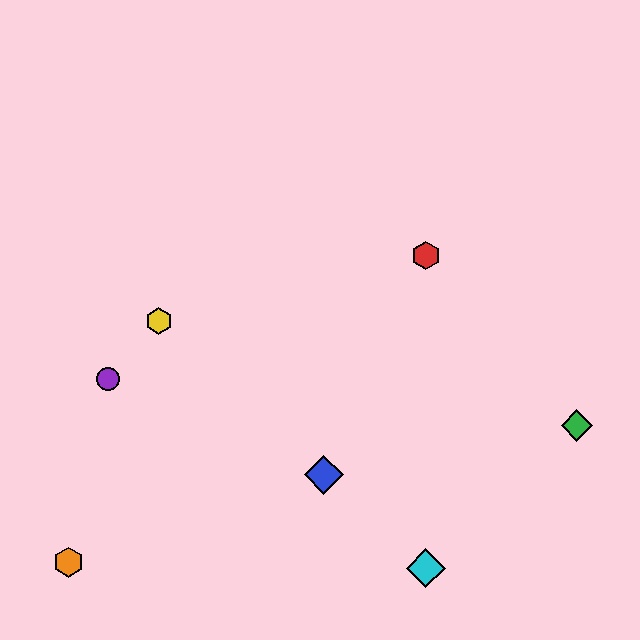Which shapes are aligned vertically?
The red hexagon, the cyan diamond are aligned vertically.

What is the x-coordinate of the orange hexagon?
The orange hexagon is at x≈68.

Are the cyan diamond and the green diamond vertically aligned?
No, the cyan diamond is at x≈426 and the green diamond is at x≈577.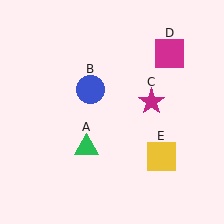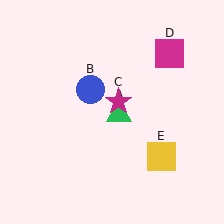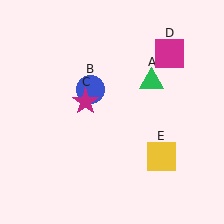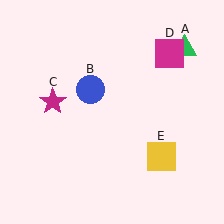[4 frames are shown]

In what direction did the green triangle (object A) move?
The green triangle (object A) moved up and to the right.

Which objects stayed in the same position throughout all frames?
Blue circle (object B) and magenta square (object D) and yellow square (object E) remained stationary.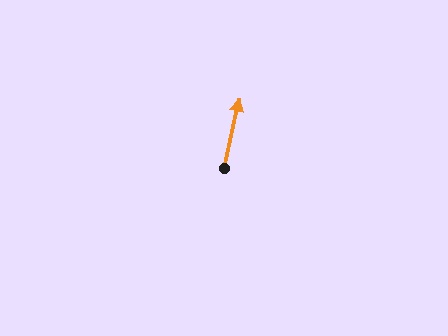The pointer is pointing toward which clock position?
Roughly 12 o'clock.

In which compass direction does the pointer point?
North.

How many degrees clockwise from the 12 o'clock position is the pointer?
Approximately 13 degrees.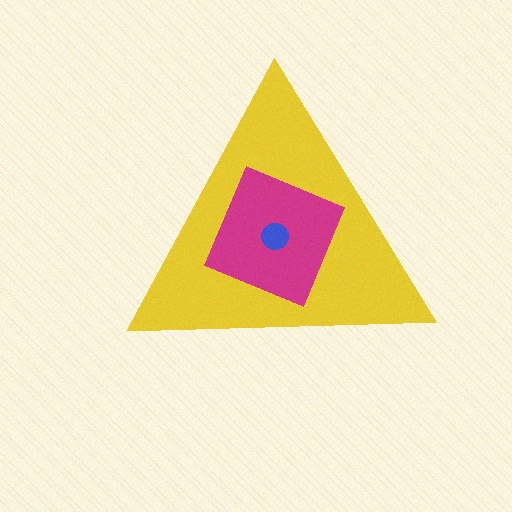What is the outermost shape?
The yellow triangle.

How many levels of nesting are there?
3.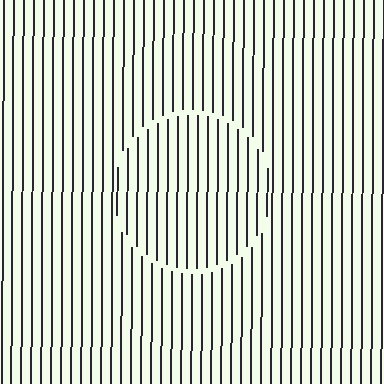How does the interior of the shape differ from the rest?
The interior of the shape contains the same grating, shifted by half a period — the contour is defined by the phase discontinuity where line-ends from the inner and outer gratings abut.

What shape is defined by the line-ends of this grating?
An illusory circle. The interior of the shape contains the same grating, shifted by half a period — the contour is defined by the phase discontinuity where line-ends from the inner and outer gratings abut.